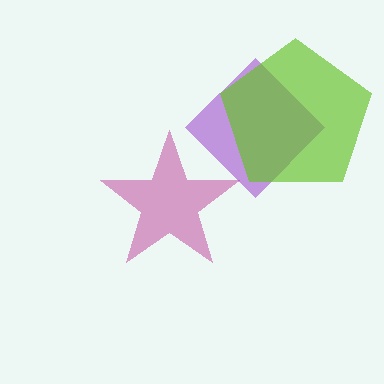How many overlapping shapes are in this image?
There are 3 overlapping shapes in the image.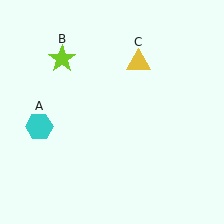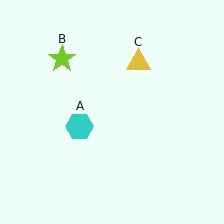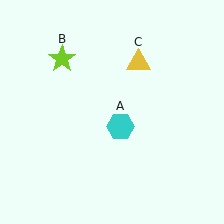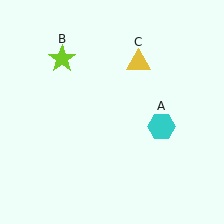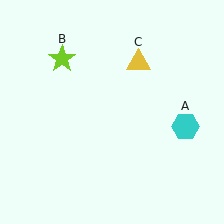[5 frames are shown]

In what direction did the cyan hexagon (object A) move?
The cyan hexagon (object A) moved right.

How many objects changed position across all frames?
1 object changed position: cyan hexagon (object A).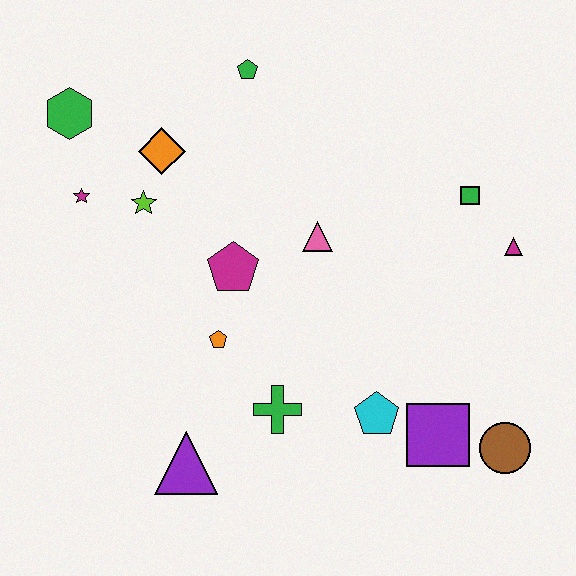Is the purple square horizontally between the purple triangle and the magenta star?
No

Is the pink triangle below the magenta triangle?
No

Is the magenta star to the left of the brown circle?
Yes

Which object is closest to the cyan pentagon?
The purple square is closest to the cyan pentagon.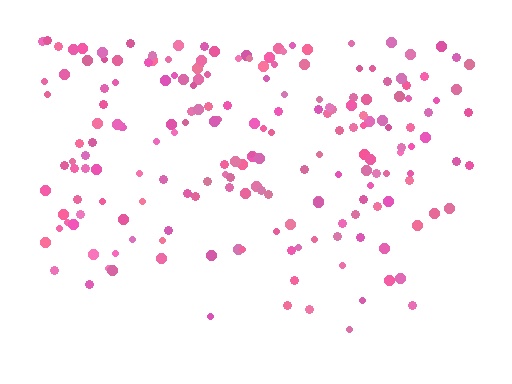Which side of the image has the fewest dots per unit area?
The bottom.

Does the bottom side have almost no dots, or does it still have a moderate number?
Still a moderate number, just noticeably fewer than the top.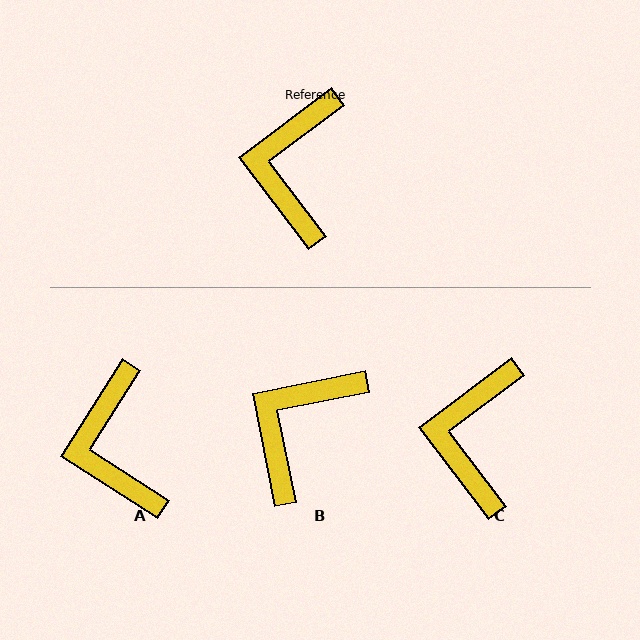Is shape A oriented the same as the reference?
No, it is off by about 20 degrees.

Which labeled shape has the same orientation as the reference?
C.